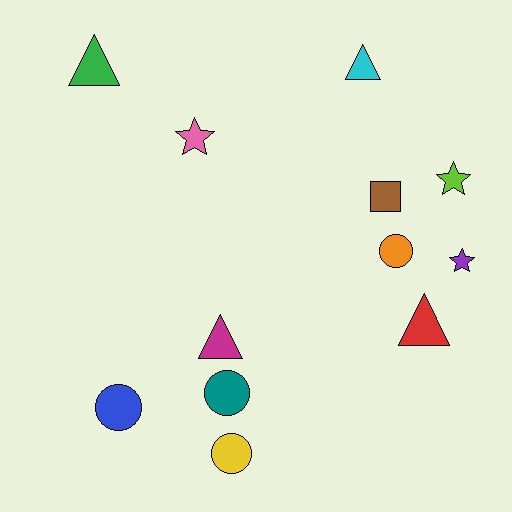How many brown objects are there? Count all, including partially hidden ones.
There is 1 brown object.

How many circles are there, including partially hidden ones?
There are 4 circles.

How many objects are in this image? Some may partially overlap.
There are 12 objects.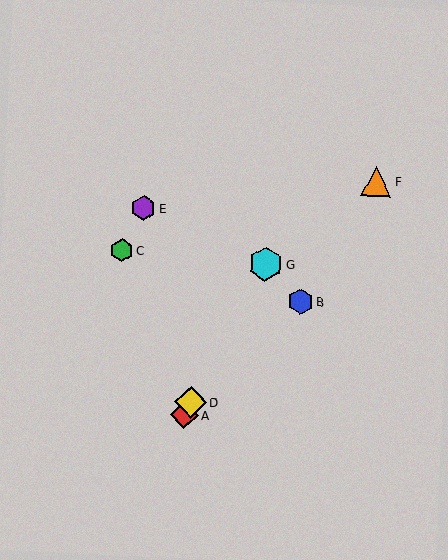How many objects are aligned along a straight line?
3 objects (A, D, G) are aligned along a straight line.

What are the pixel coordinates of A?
Object A is at (184, 415).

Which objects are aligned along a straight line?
Objects A, D, G are aligned along a straight line.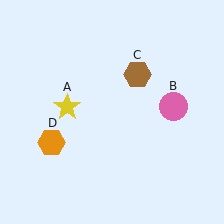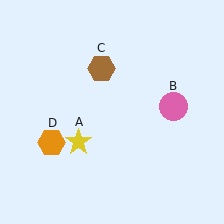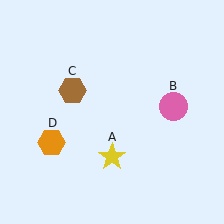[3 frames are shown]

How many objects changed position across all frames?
2 objects changed position: yellow star (object A), brown hexagon (object C).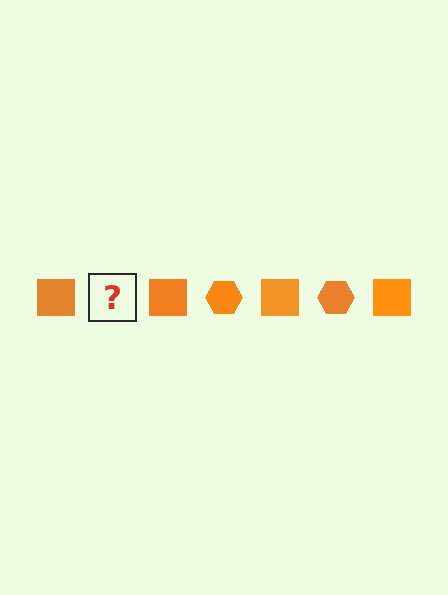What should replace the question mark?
The question mark should be replaced with an orange hexagon.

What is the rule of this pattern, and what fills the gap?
The rule is that the pattern cycles through square, hexagon shapes in orange. The gap should be filled with an orange hexagon.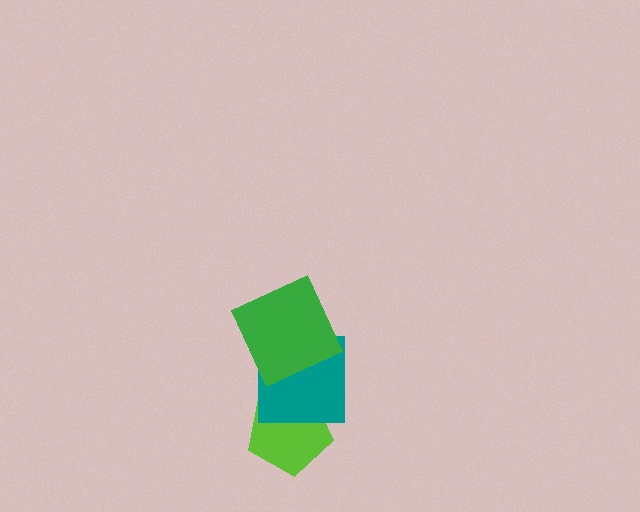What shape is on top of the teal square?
The green square is on top of the teal square.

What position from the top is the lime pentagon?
The lime pentagon is 3rd from the top.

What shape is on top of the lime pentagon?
The teal square is on top of the lime pentagon.